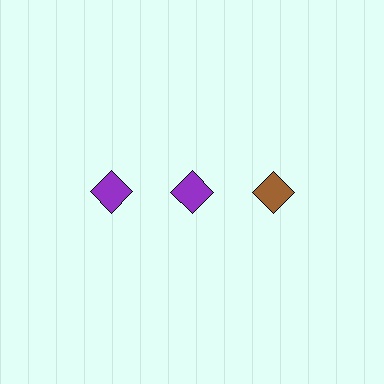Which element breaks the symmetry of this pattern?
The brown diamond in the top row, center column breaks the symmetry. All other shapes are purple diamonds.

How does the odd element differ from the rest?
It has a different color: brown instead of purple.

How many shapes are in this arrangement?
There are 3 shapes arranged in a grid pattern.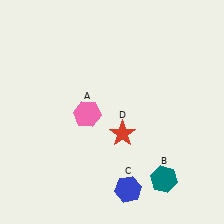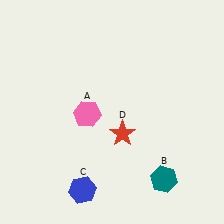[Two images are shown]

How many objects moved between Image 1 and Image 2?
1 object moved between the two images.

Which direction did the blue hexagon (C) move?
The blue hexagon (C) moved left.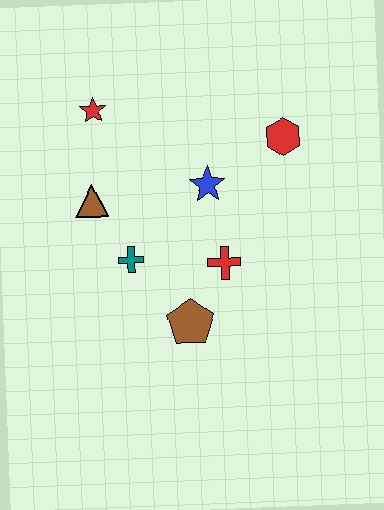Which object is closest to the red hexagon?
The blue star is closest to the red hexagon.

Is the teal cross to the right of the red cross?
No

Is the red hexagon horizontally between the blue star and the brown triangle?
No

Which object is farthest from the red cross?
The red star is farthest from the red cross.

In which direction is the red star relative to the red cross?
The red star is above the red cross.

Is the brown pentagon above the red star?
No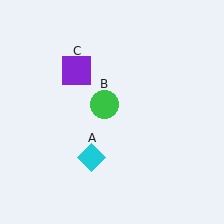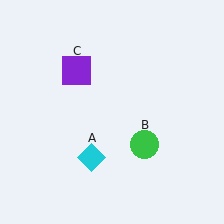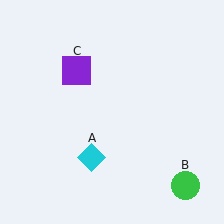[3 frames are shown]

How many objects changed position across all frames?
1 object changed position: green circle (object B).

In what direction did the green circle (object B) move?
The green circle (object B) moved down and to the right.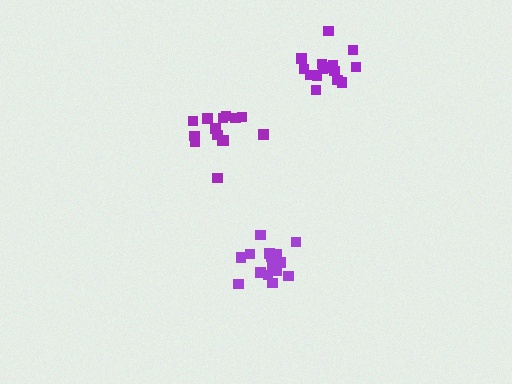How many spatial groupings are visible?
There are 3 spatial groupings.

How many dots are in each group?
Group 1: 15 dots, Group 2: 15 dots, Group 3: 15 dots (45 total).